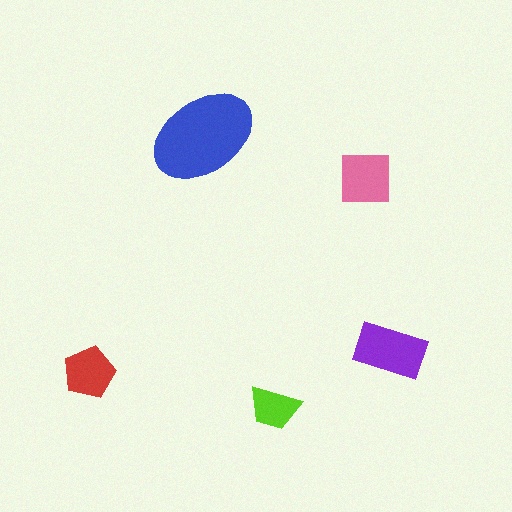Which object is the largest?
The blue ellipse.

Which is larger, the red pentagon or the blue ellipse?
The blue ellipse.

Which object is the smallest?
The lime trapezoid.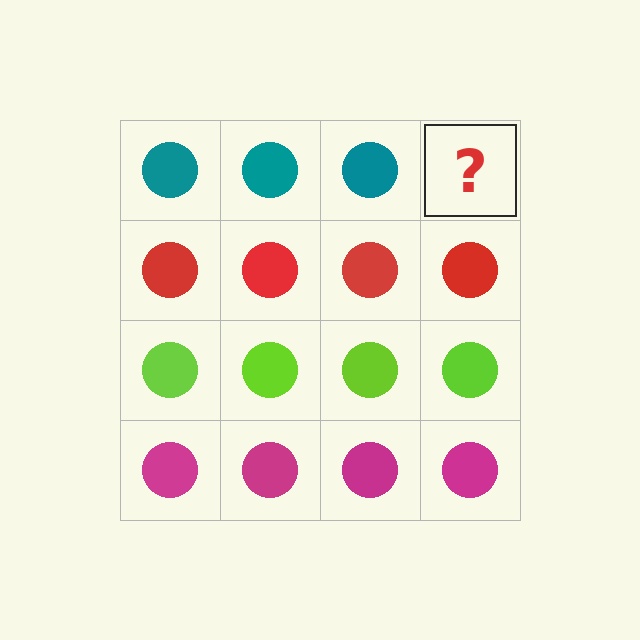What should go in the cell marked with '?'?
The missing cell should contain a teal circle.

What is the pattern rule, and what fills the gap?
The rule is that each row has a consistent color. The gap should be filled with a teal circle.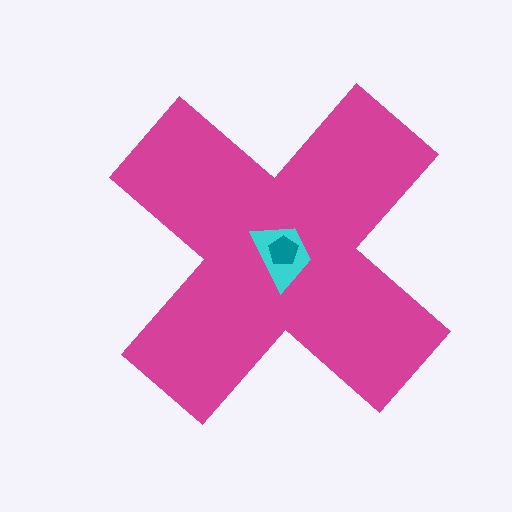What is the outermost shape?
The magenta cross.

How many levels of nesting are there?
3.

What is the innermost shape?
The teal pentagon.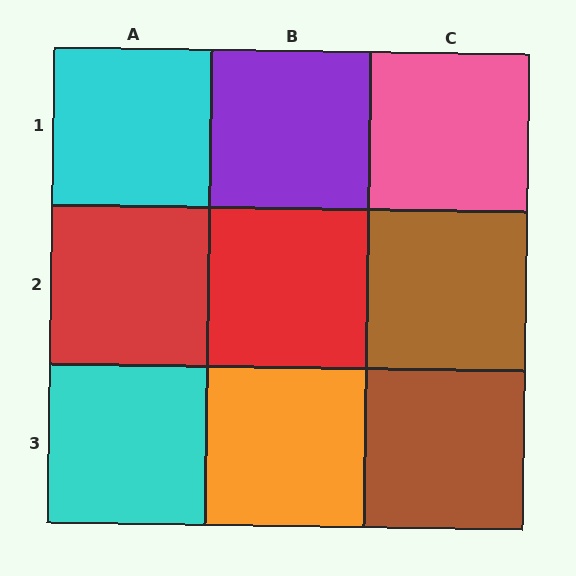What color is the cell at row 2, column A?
Red.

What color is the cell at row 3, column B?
Orange.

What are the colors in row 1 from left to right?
Cyan, purple, pink.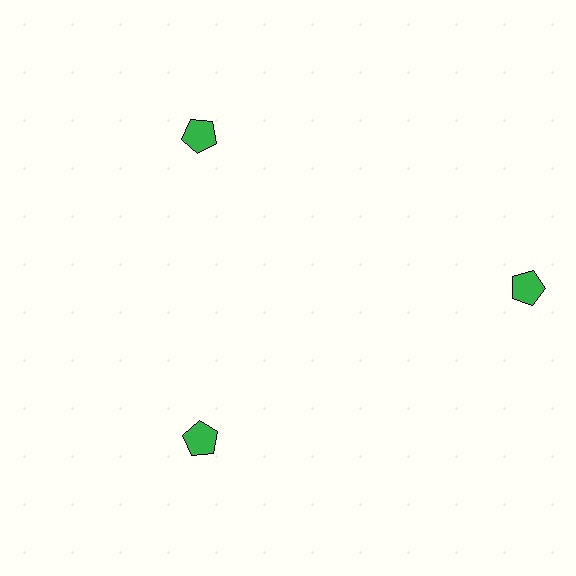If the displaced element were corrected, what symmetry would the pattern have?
It would have 3-fold rotational symmetry — the pattern would map onto itself every 120 degrees.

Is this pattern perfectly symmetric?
No. The 3 green pentagons are arranged in a ring, but one element near the 3 o'clock position is pushed outward from the center, breaking the 3-fold rotational symmetry.